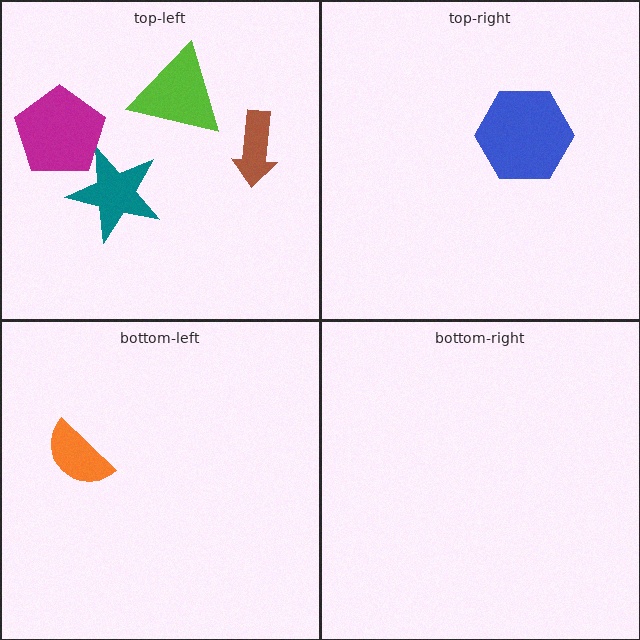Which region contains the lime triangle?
The top-left region.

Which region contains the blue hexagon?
The top-right region.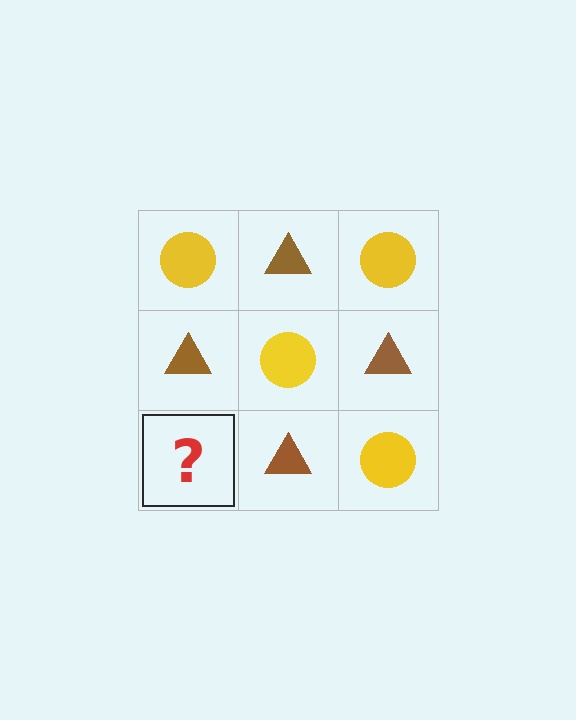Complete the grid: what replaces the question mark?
The question mark should be replaced with a yellow circle.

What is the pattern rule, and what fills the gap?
The rule is that it alternates yellow circle and brown triangle in a checkerboard pattern. The gap should be filled with a yellow circle.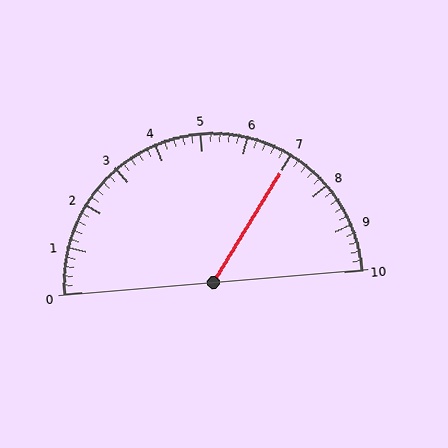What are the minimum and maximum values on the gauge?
The gauge ranges from 0 to 10.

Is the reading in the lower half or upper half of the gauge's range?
The reading is in the upper half of the range (0 to 10).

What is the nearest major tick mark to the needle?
The nearest major tick mark is 7.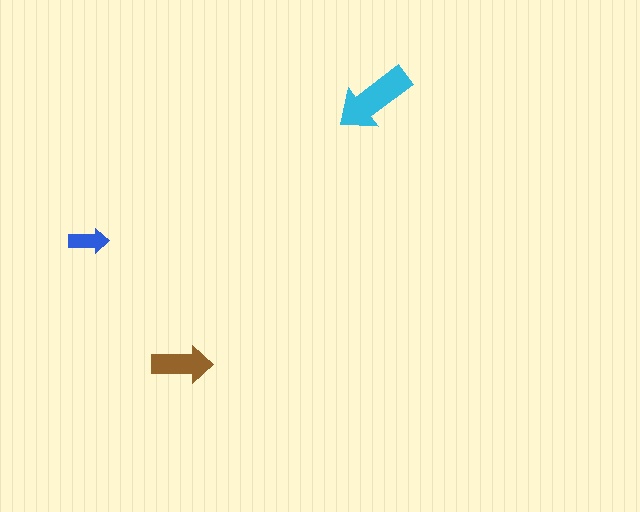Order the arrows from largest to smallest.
the cyan one, the brown one, the blue one.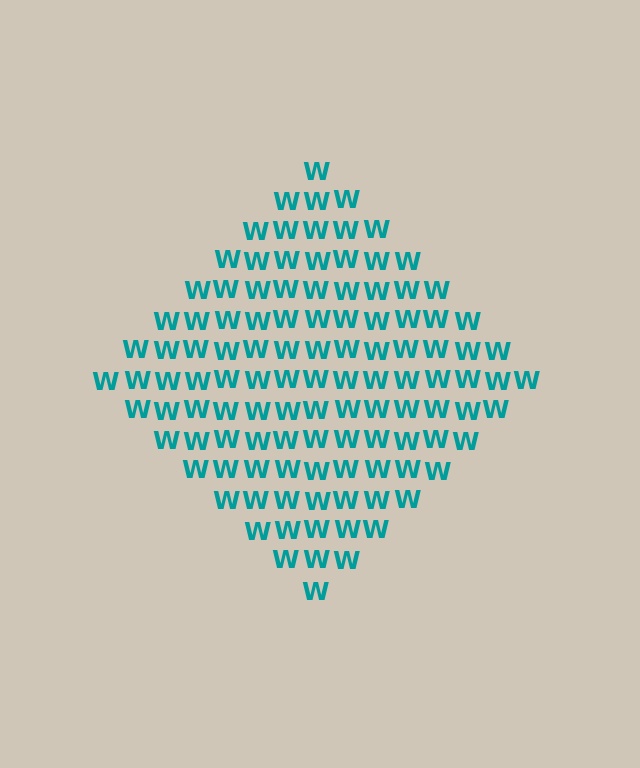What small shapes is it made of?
It is made of small letter W's.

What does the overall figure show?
The overall figure shows a diamond.